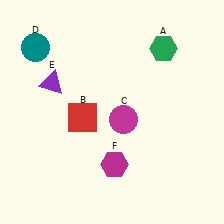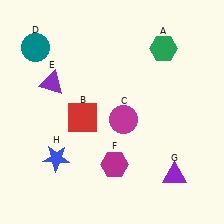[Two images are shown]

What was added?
A purple triangle (G), a blue star (H) were added in Image 2.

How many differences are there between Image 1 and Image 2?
There are 2 differences between the two images.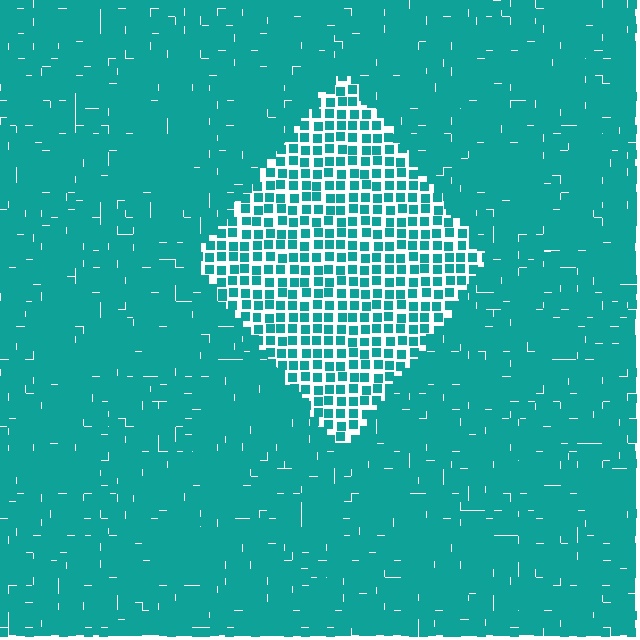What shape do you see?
I see a diamond.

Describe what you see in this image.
The image contains small teal elements arranged at two different densities. A diamond-shaped region is visible where the elements are less densely packed than the surrounding area.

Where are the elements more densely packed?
The elements are more densely packed outside the diamond boundary.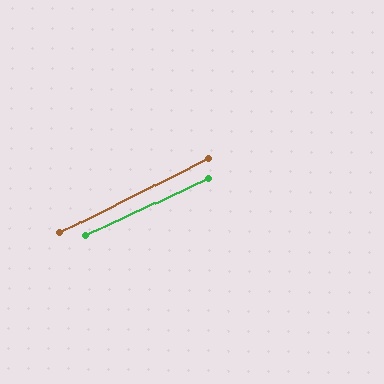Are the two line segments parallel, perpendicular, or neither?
Parallel — their directions differ by only 1.9°.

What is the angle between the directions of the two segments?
Approximately 2 degrees.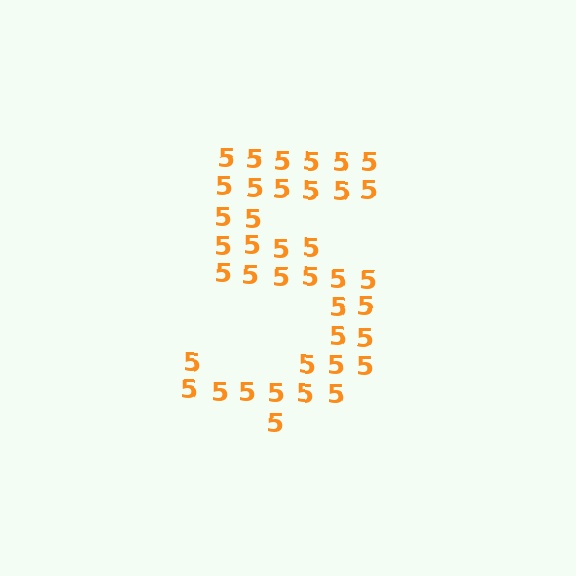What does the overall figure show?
The overall figure shows the digit 5.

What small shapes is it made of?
It is made of small digit 5's.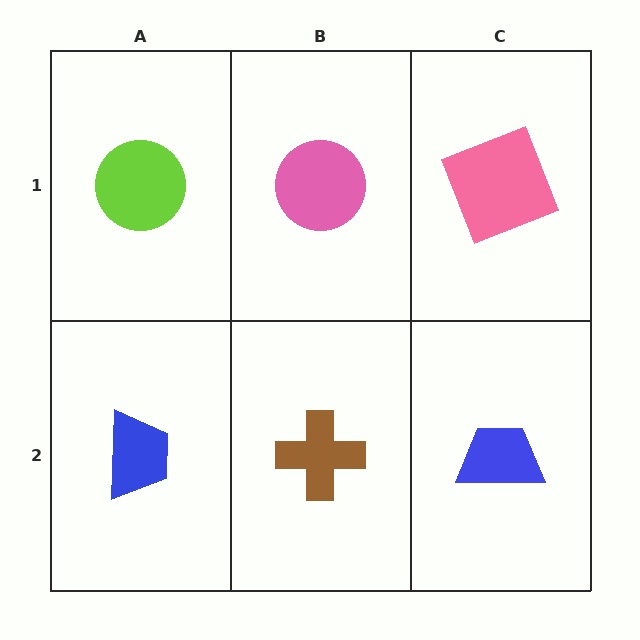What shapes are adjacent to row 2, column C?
A pink square (row 1, column C), a brown cross (row 2, column B).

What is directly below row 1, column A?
A blue trapezoid.